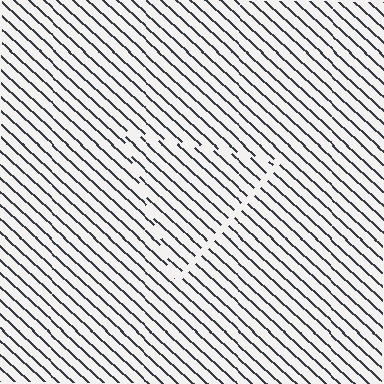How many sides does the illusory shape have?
3 sides — the line-ends trace a triangle.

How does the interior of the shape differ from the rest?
The interior of the shape contains the same grating, shifted by half a period — the contour is defined by the phase discontinuity where line-ends from the inner and outer gratings abut.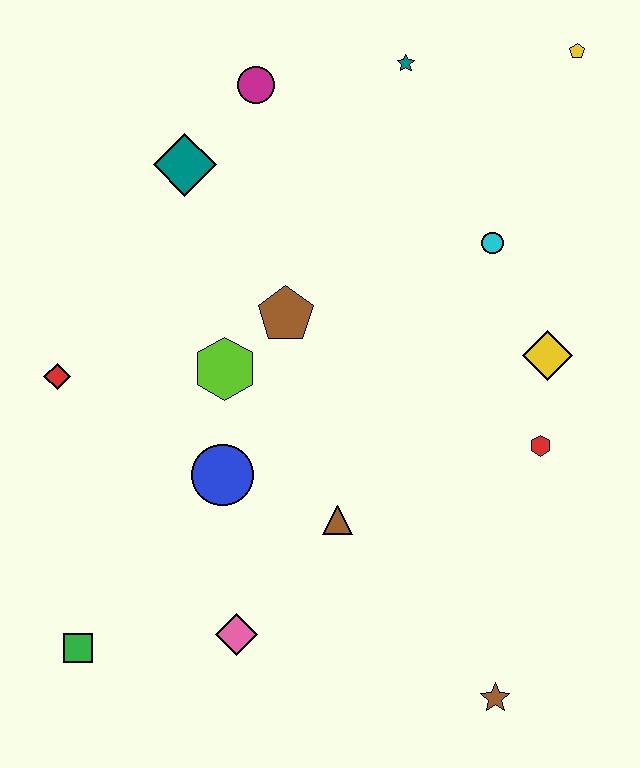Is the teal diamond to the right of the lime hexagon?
No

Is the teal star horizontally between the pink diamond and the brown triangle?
No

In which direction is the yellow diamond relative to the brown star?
The yellow diamond is above the brown star.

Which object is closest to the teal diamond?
The magenta circle is closest to the teal diamond.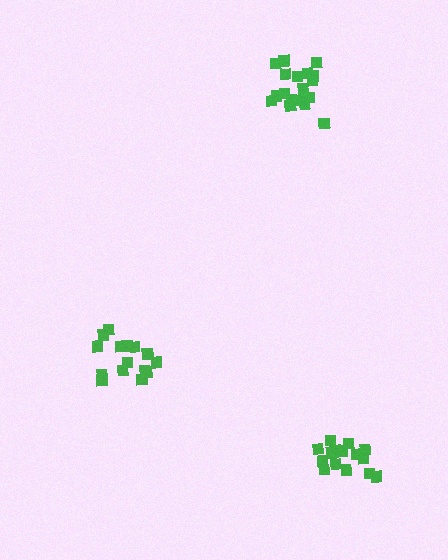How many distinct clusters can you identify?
There are 3 distinct clusters.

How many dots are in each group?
Group 1: 18 dots, Group 2: 15 dots, Group 3: 15 dots (48 total).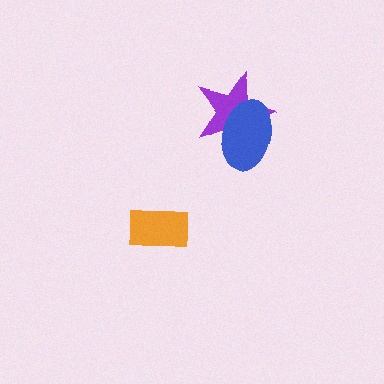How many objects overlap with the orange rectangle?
0 objects overlap with the orange rectangle.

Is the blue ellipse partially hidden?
No, no other shape covers it.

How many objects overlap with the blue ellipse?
1 object overlaps with the blue ellipse.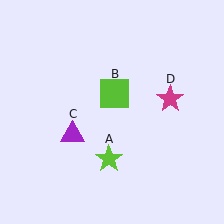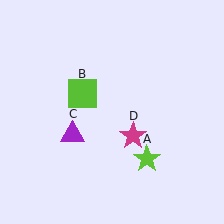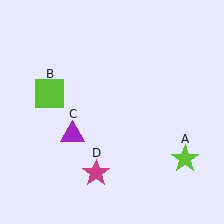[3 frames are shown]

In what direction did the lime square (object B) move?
The lime square (object B) moved left.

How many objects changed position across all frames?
3 objects changed position: lime star (object A), lime square (object B), magenta star (object D).